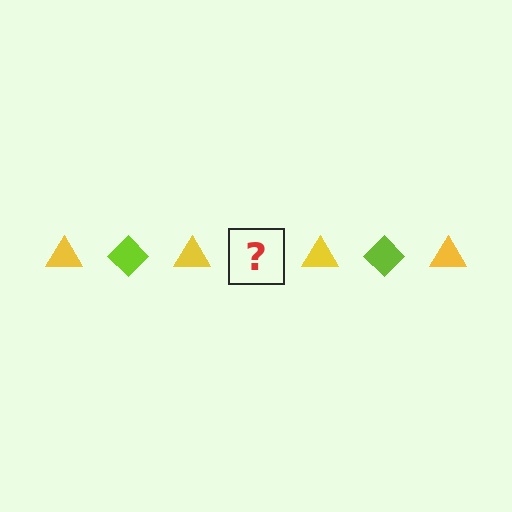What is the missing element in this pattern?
The missing element is a lime diamond.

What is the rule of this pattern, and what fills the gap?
The rule is that the pattern alternates between yellow triangle and lime diamond. The gap should be filled with a lime diamond.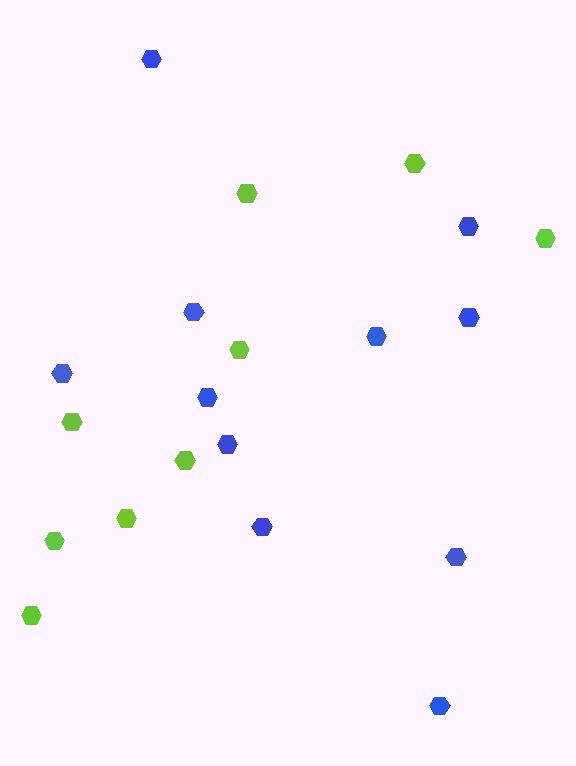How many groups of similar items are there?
There are 2 groups: one group of blue hexagons (11) and one group of lime hexagons (9).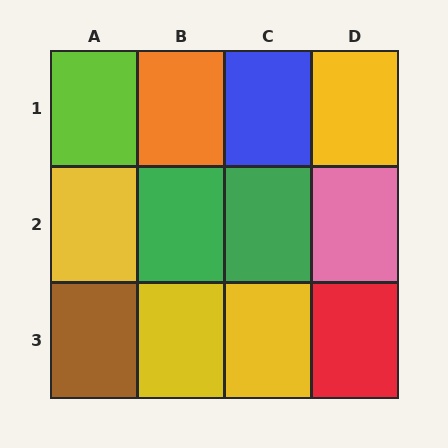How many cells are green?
2 cells are green.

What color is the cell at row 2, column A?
Yellow.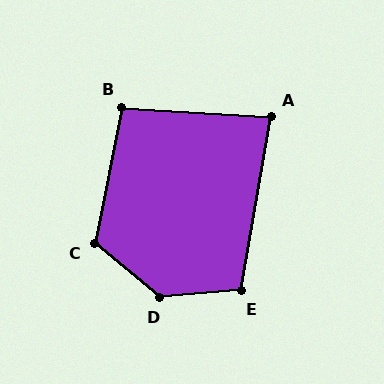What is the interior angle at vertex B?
Approximately 98 degrees (obtuse).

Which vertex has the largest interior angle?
D, at approximately 136 degrees.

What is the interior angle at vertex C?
Approximately 118 degrees (obtuse).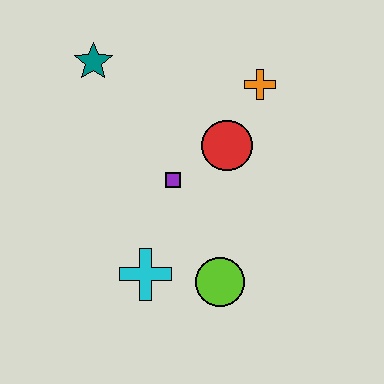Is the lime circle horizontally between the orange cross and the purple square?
Yes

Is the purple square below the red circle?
Yes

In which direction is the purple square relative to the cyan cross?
The purple square is above the cyan cross.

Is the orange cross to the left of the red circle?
No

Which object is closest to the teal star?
The purple square is closest to the teal star.